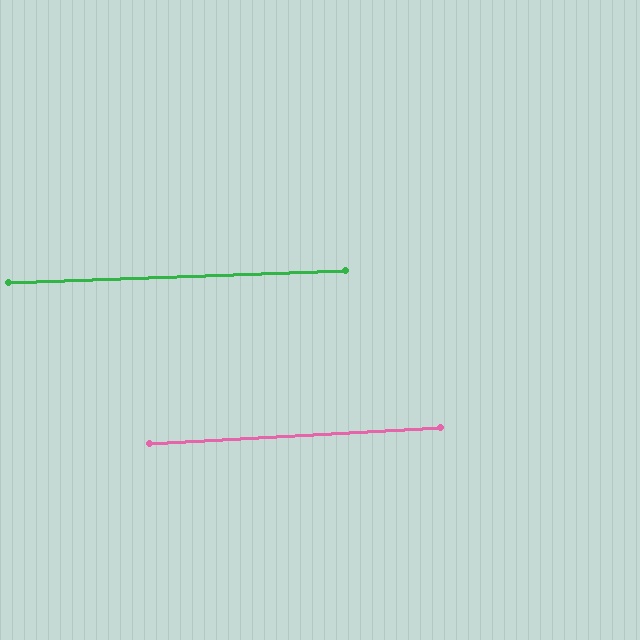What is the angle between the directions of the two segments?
Approximately 1 degree.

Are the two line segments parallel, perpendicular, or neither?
Parallel — their directions differ by only 1.1°.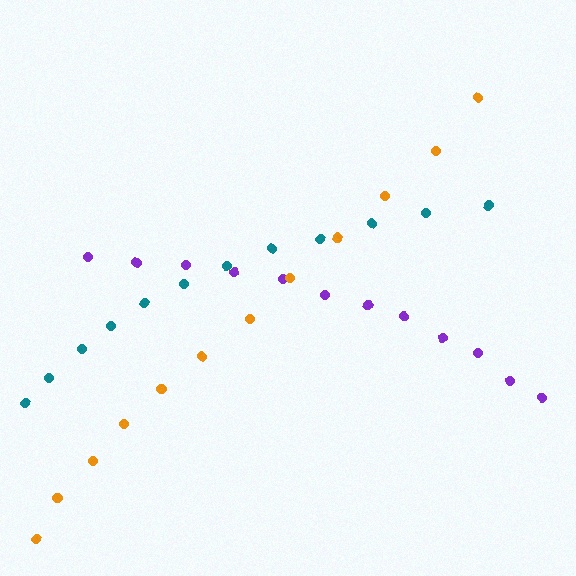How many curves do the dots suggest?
There are 3 distinct paths.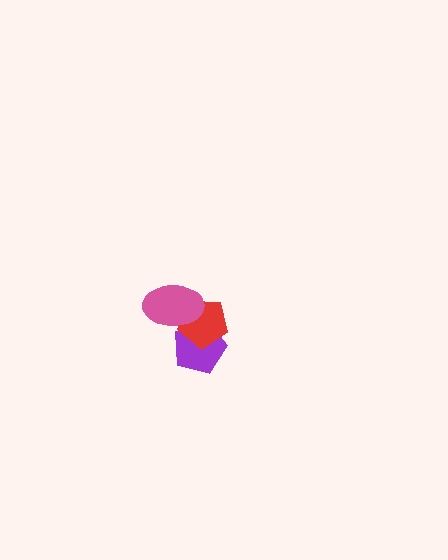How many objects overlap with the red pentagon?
2 objects overlap with the red pentagon.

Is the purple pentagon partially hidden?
Yes, it is partially covered by another shape.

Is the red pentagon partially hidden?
Yes, it is partially covered by another shape.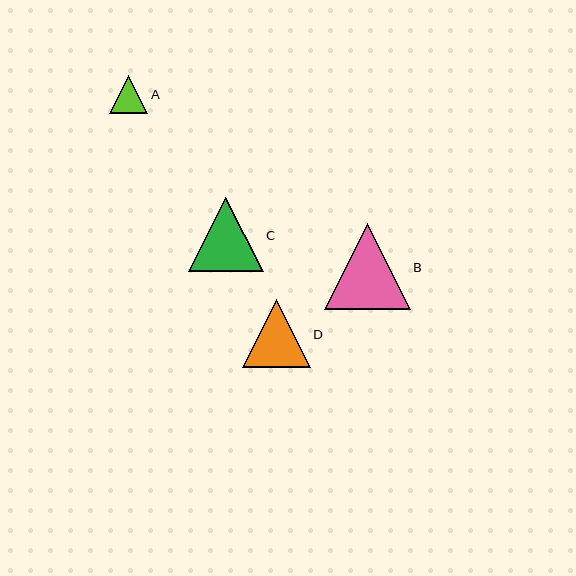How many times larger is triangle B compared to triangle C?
Triangle B is approximately 1.1 times the size of triangle C.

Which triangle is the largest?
Triangle B is the largest with a size of approximately 86 pixels.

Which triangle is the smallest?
Triangle A is the smallest with a size of approximately 38 pixels.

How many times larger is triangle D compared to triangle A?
Triangle D is approximately 1.8 times the size of triangle A.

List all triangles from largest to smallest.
From largest to smallest: B, C, D, A.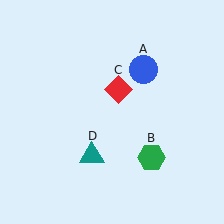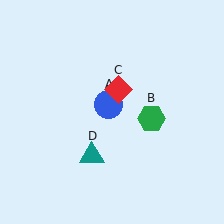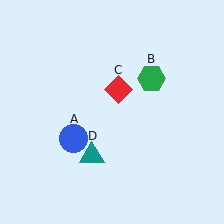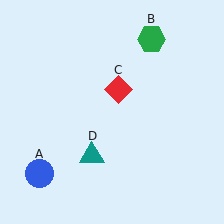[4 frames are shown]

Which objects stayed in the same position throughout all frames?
Red diamond (object C) and teal triangle (object D) remained stationary.